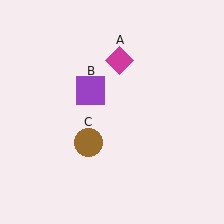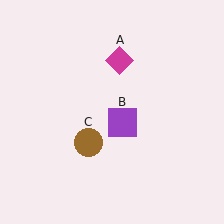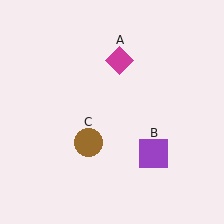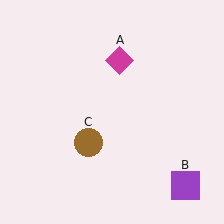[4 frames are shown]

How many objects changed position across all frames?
1 object changed position: purple square (object B).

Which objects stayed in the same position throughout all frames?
Magenta diamond (object A) and brown circle (object C) remained stationary.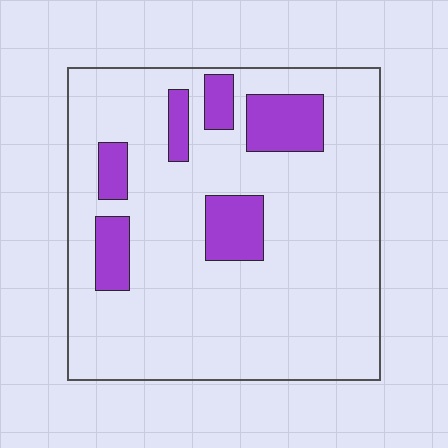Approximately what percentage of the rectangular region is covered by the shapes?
Approximately 15%.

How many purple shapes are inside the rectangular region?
6.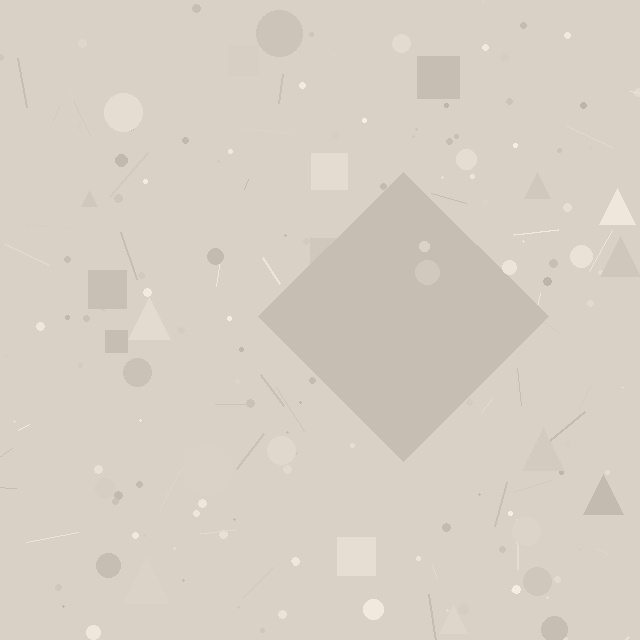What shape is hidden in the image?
A diamond is hidden in the image.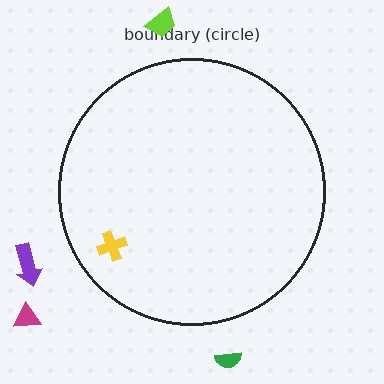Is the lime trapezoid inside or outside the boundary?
Outside.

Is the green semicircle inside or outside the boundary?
Outside.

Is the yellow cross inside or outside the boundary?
Inside.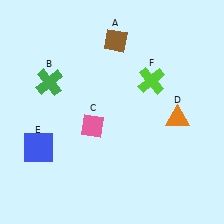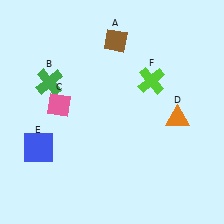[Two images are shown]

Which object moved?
The pink diamond (C) moved left.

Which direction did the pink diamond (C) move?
The pink diamond (C) moved left.